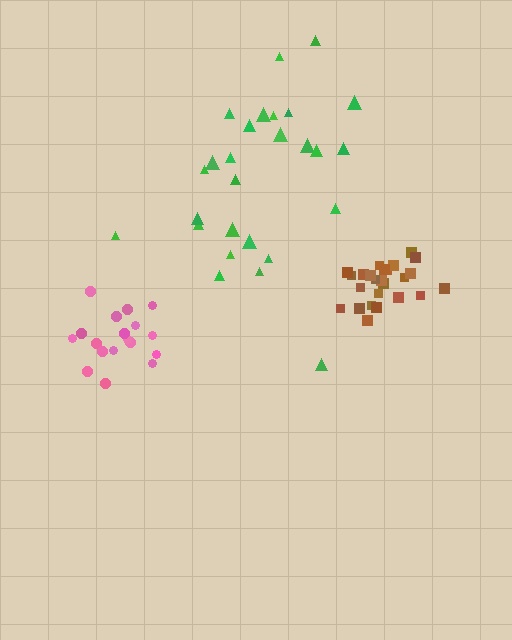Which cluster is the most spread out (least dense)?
Green.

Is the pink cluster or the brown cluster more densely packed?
Brown.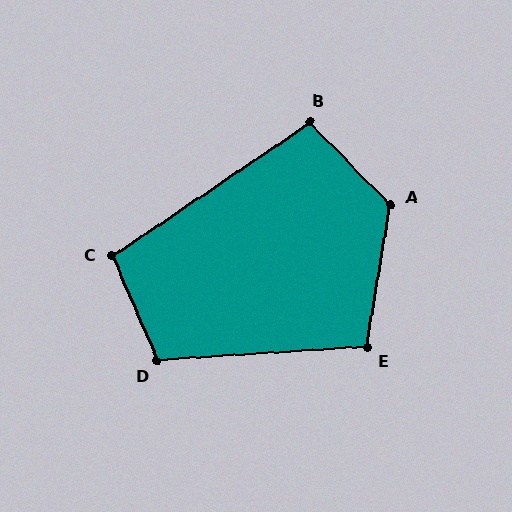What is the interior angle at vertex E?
Approximately 103 degrees (obtuse).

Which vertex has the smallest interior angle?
B, at approximately 100 degrees.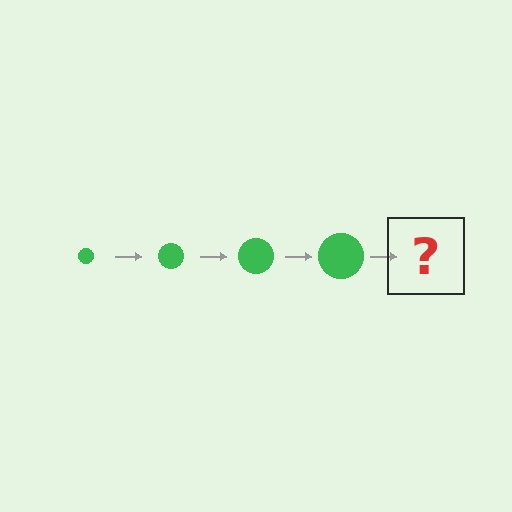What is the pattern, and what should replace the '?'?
The pattern is that the circle gets progressively larger each step. The '?' should be a green circle, larger than the previous one.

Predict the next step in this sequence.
The next step is a green circle, larger than the previous one.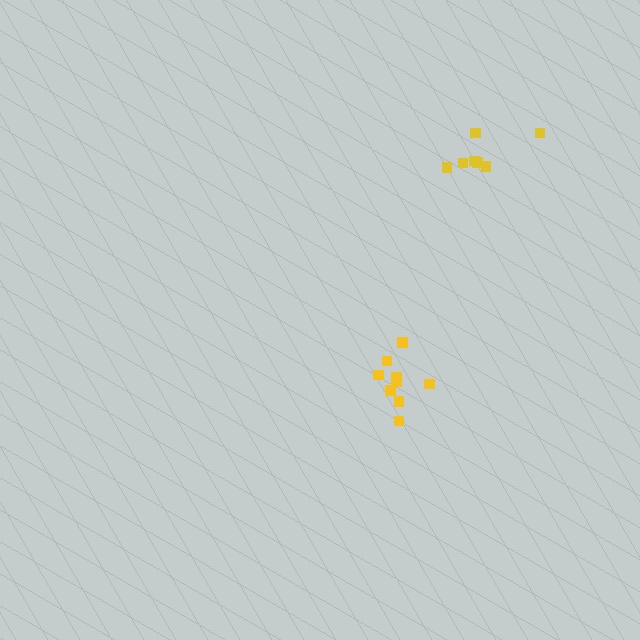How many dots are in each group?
Group 1: 7 dots, Group 2: 9 dots (16 total).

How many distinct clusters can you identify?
There are 2 distinct clusters.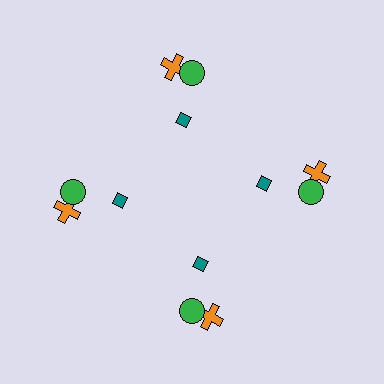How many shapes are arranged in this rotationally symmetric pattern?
There are 12 shapes, arranged in 4 groups of 3.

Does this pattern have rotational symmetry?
Yes, this pattern has 4-fold rotational symmetry. It looks the same after rotating 90 degrees around the center.